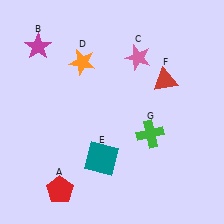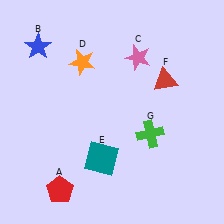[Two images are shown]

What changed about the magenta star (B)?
In Image 1, B is magenta. In Image 2, it changed to blue.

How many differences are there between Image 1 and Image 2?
There is 1 difference between the two images.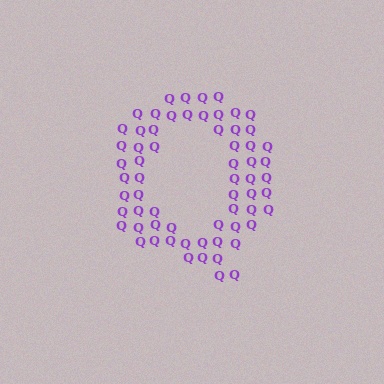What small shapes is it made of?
It is made of small letter Q's.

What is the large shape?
The large shape is the letter Q.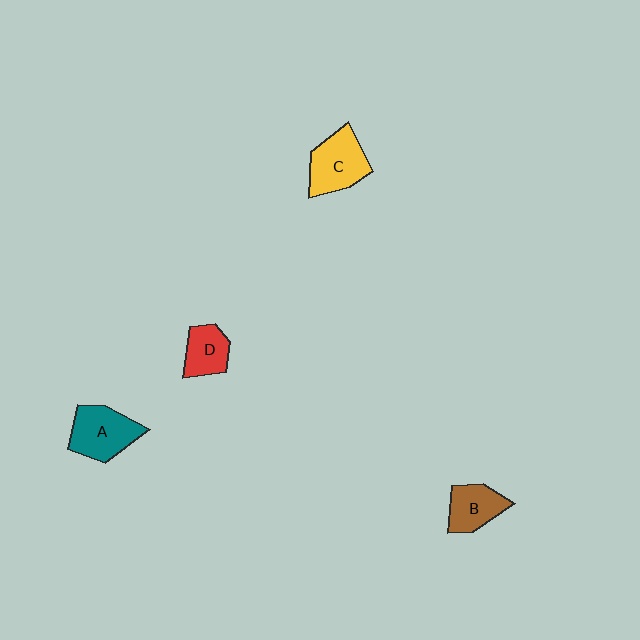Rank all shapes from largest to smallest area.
From largest to smallest: A (teal), C (yellow), B (brown), D (red).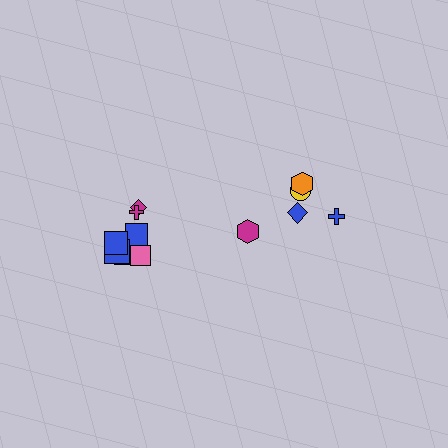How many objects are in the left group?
There are 7 objects.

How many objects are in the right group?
There are 5 objects.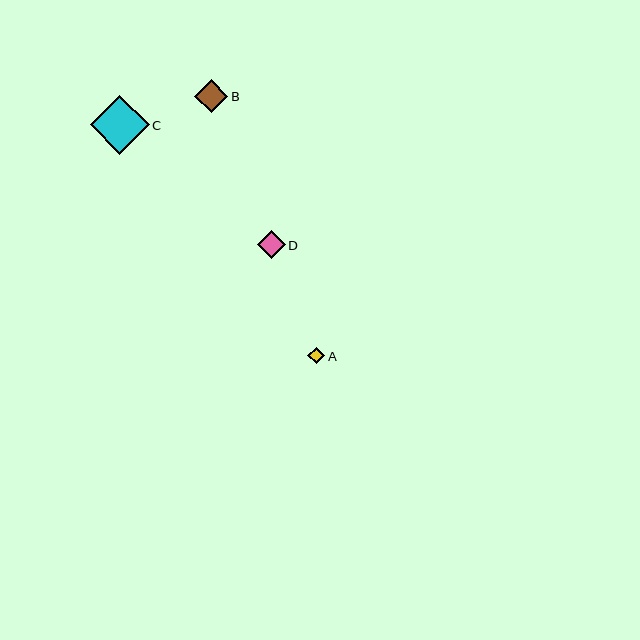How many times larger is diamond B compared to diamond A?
Diamond B is approximately 2.0 times the size of diamond A.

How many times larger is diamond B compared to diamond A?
Diamond B is approximately 2.0 times the size of diamond A.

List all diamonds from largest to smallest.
From largest to smallest: C, B, D, A.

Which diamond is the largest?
Diamond C is the largest with a size of approximately 59 pixels.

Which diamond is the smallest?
Diamond A is the smallest with a size of approximately 17 pixels.